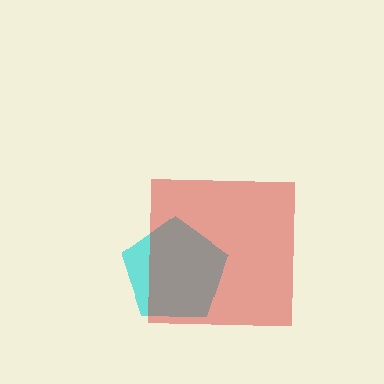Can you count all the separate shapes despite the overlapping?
Yes, there are 2 separate shapes.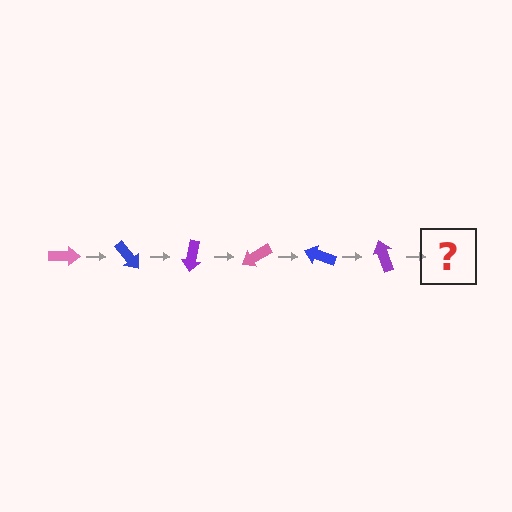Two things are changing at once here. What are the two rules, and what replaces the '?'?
The two rules are that it rotates 50 degrees each step and the color cycles through pink, blue, and purple. The '?' should be a pink arrow, rotated 300 degrees from the start.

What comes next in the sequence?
The next element should be a pink arrow, rotated 300 degrees from the start.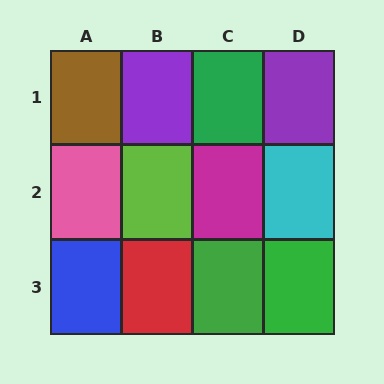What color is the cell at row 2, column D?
Cyan.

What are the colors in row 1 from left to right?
Brown, purple, green, purple.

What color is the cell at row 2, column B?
Lime.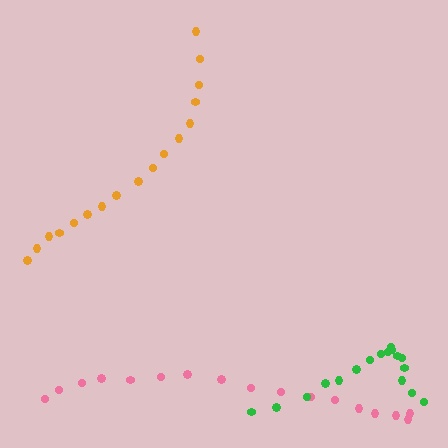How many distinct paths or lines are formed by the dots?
There are 3 distinct paths.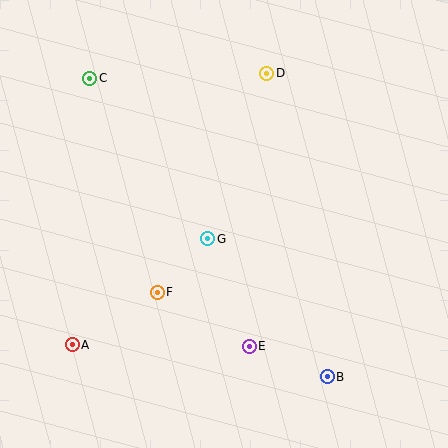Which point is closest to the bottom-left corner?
Point A is closest to the bottom-left corner.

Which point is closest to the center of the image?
Point G at (208, 239) is closest to the center.